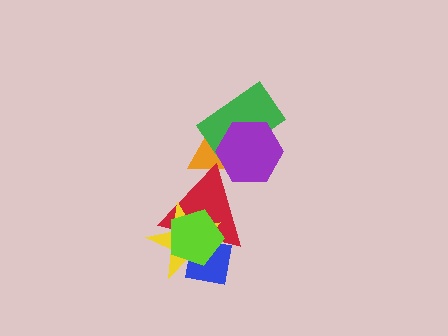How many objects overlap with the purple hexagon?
3 objects overlap with the purple hexagon.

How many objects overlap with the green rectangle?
2 objects overlap with the green rectangle.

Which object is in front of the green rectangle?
The purple hexagon is in front of the green rectangle.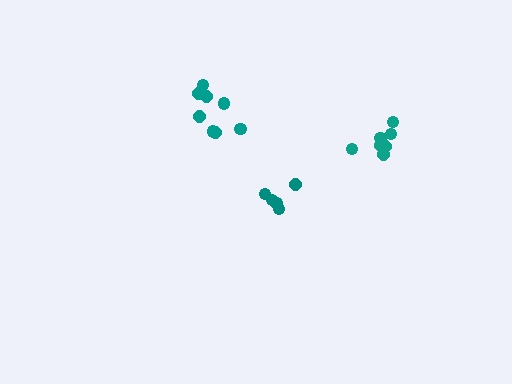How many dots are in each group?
Group 1: 7 dots, Group 2: 5 dots, Group 3: 8 dots (20 total).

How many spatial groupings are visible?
There are 3 spatial groupings.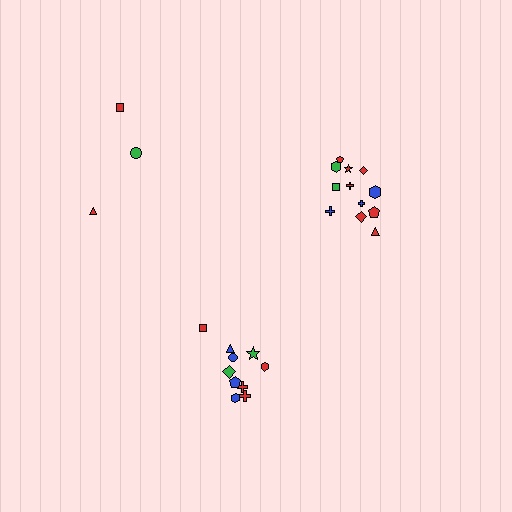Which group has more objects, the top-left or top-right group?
The top-right group.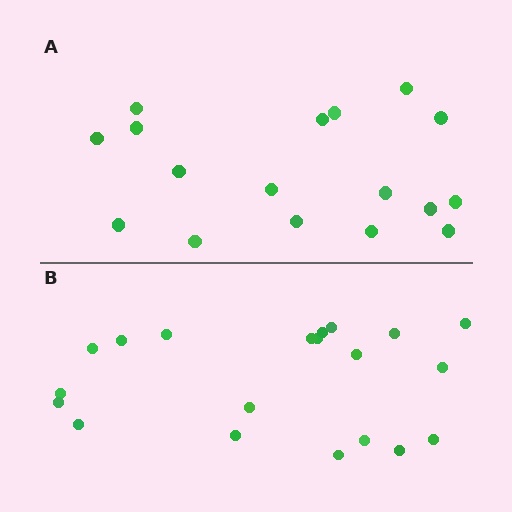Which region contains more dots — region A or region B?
Region B (the bottom region) has more dots.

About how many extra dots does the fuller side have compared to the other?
Region B has just a few more — roughly 2 or 3 more dots than region A.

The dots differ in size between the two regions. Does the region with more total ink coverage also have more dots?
No. Region A has more total ink coverage because its dots are larger, but region B actually contains more individual dots. Total area can be misleading — the number of items is what matters here.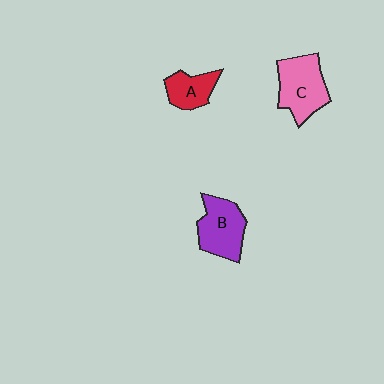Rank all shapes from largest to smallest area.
From largest to smallest: C (pink), B (purple), A (red).